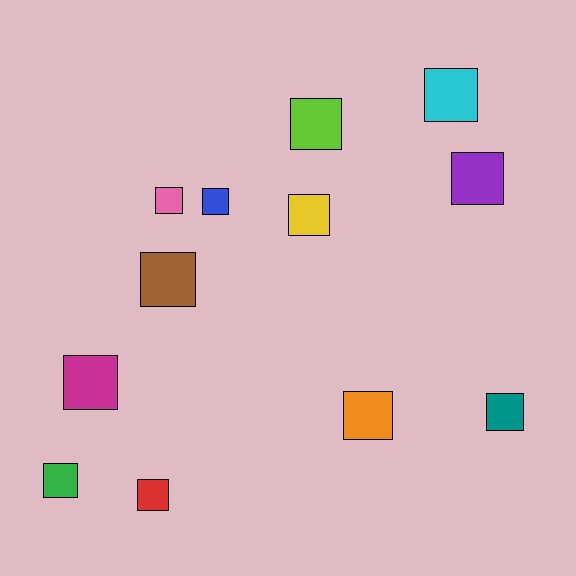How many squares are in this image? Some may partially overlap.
There are 12 squares.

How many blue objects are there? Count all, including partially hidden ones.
There is 1 blue object.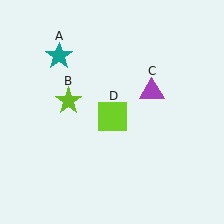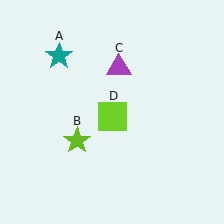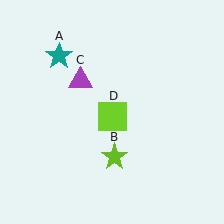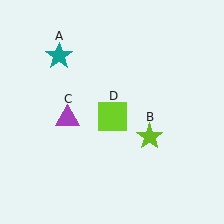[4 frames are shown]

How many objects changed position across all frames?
2 objects changed position: lime star (object B), purple triangle (object C).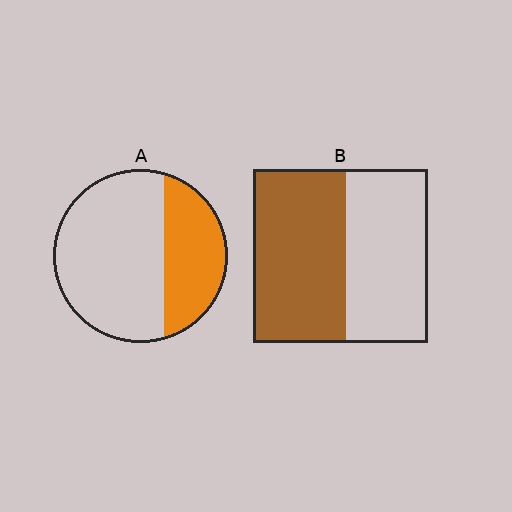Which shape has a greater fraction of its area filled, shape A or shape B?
Shape B.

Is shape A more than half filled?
No.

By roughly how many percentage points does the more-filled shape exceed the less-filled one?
By roughly 20 percentage points (B over A).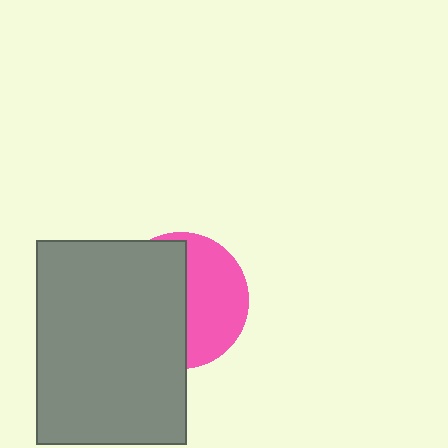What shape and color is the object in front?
The object in front is a gray rectangle.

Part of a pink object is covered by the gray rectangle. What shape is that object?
It is a circle.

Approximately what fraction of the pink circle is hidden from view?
Roughly 55% of the pink circle is hidden behind the gray rectangle.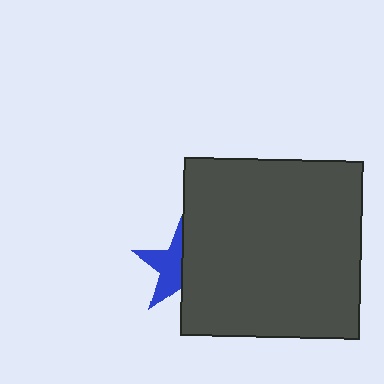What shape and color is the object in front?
The object in front is a dark gray square.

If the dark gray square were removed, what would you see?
You would see the complete blue star.